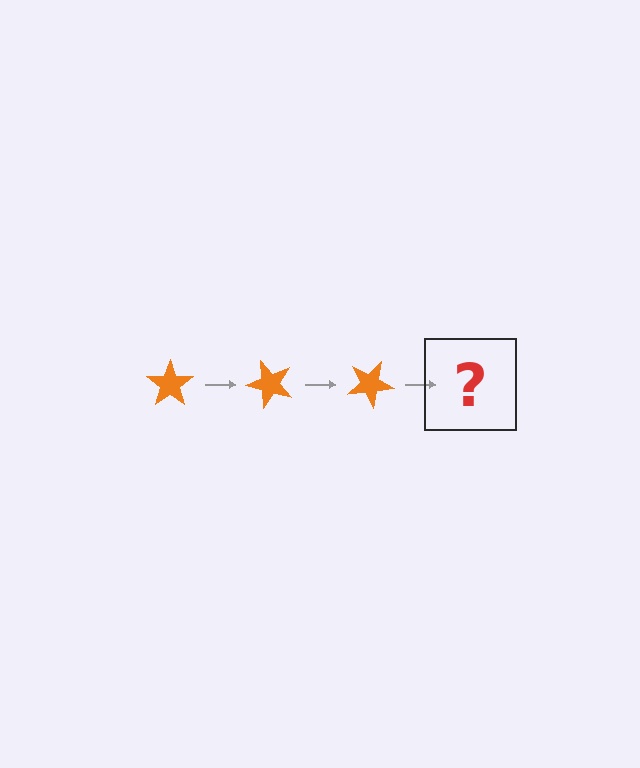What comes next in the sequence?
The next element should be an orange star rotated 150 degrees.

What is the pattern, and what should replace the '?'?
The pattern is that the star rotates 50 degrees each step. The '?' should be an orange star rotated 150 degrees.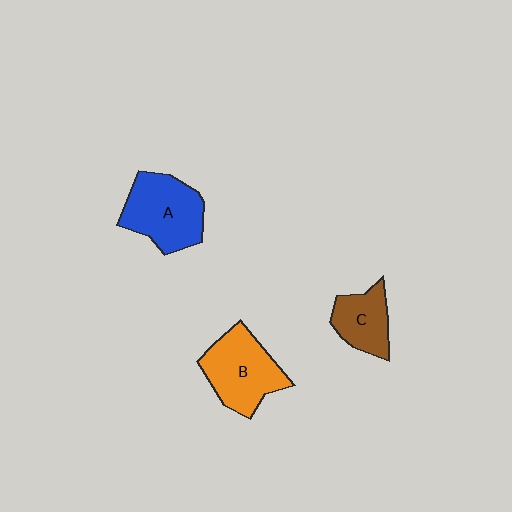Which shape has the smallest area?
Shape C (brown).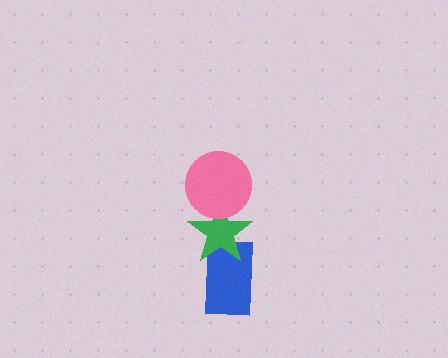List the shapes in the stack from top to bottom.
From top to bottom: the pink circle, the green star, the blue rectangle.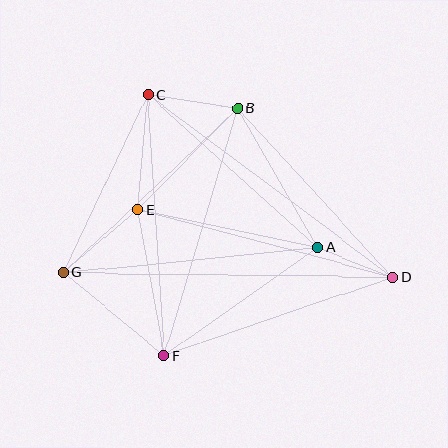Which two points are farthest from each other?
Points D and G are farthest from each other.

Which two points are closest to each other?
Points A and D are closest to each other.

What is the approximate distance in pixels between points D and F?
The distance between D and F is approximately 242 pixels.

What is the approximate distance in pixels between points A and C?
The distance between A and C is approximately 229 pixels.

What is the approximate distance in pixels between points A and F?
The distance between A and F is approximately 188 pixels.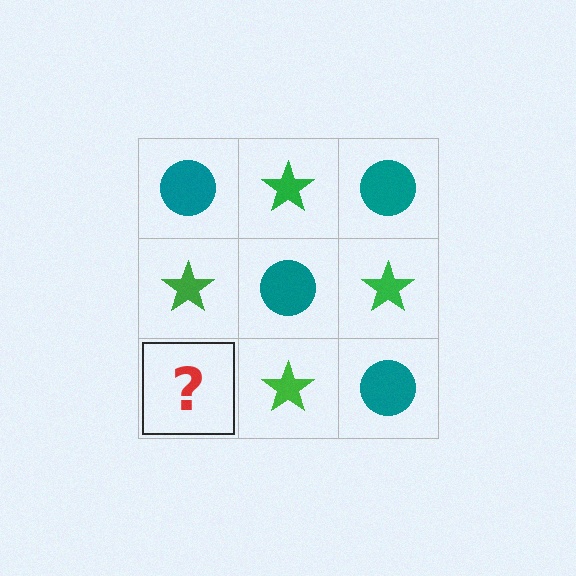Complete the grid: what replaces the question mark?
The question mark should be replaced with a teal circle.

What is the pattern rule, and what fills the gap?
The rule is that it alternates teal circle and green star in a checkerboard pattern. The gap should be filled with a teal circle.